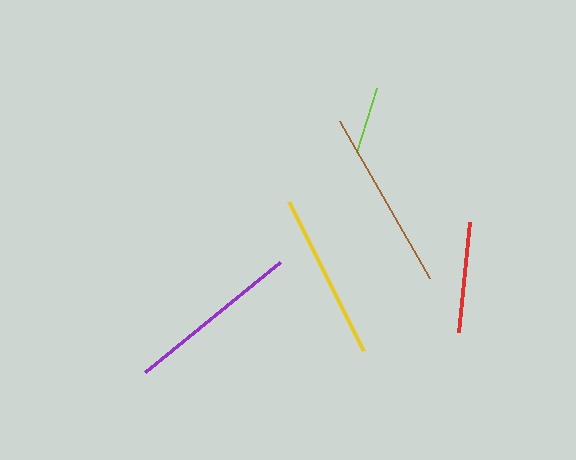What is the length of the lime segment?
The lime segment is approximately 67 pixels long.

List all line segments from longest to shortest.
From longest to shortest: brown, purple, yellow, red, lime.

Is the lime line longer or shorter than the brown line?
The brown line is longer than the lime line.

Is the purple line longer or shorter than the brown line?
The brown line is longer than the purple line.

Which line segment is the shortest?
The lime line is the shortest at approximately 67 pixels.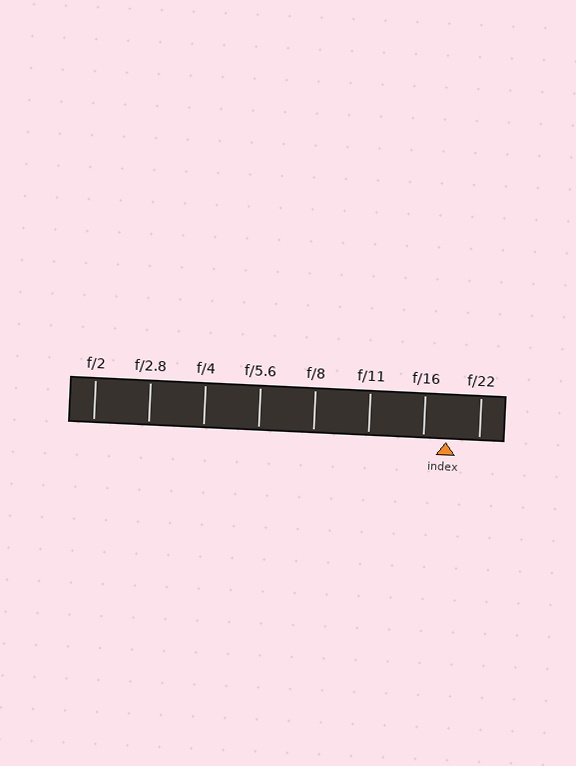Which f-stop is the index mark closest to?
The index mark is closest to f/16.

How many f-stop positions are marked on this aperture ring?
There are 8 f-stop positions marked.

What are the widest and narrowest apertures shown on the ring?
The widest aperture shown is f/2 and the narrowest is f/22.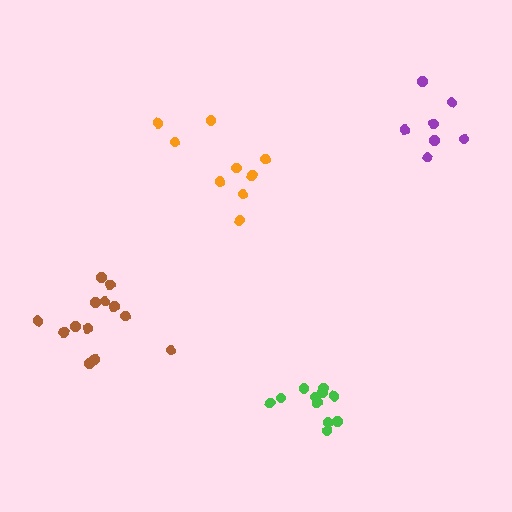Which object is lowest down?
The green cluster is bottommost.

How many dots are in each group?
Group 1: 11 dots, Group 2: 13 dots, Group 3: 7 dots, Group 4: 9 dots (40 total).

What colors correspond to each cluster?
The clusters are colored: green, brown, purple, orange.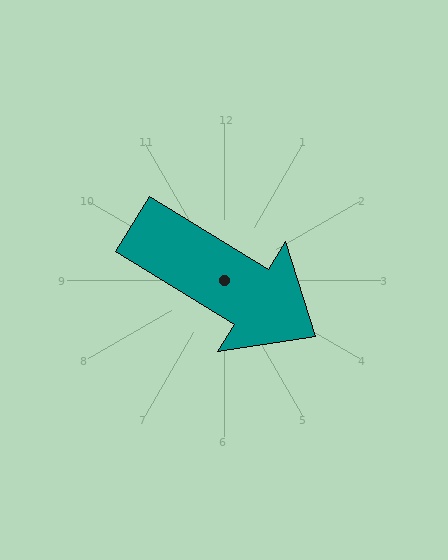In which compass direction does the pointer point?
Southeast.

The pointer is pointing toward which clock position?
Roughly 4 o'clock.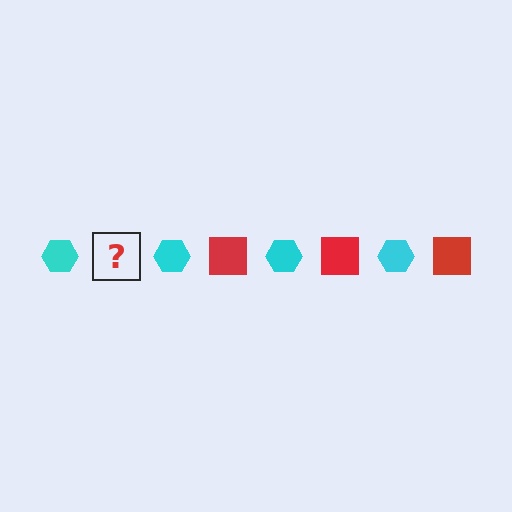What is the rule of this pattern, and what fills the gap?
The rule is that the pattern alternates between cyan hexagon and red square. The gap should be filled with a red square.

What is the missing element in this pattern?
The missing element is a red square.